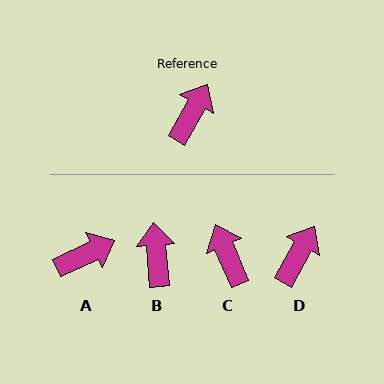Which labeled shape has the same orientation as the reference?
D.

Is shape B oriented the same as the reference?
No, it is off by about 34 degrees.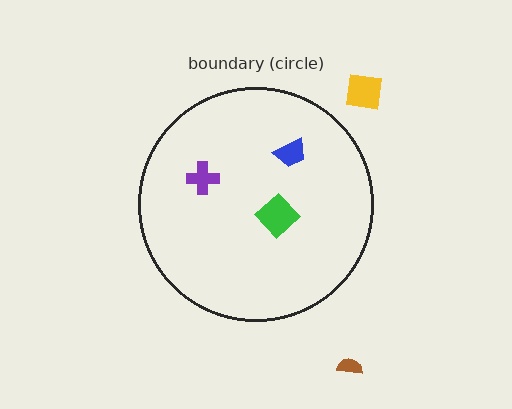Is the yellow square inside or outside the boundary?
Outside.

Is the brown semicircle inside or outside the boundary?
Outside.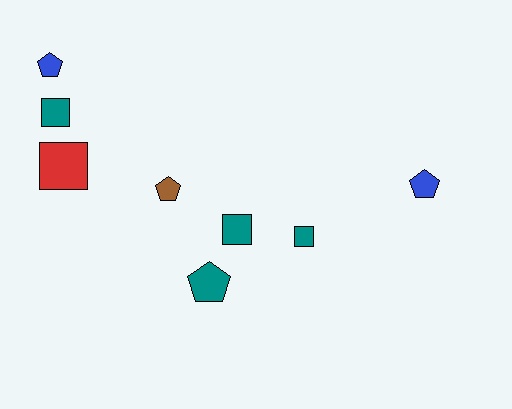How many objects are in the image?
There are 8 objects.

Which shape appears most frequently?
Square, with 4 objects.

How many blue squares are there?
There are no blue squares.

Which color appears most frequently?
Teal, with 4 objects.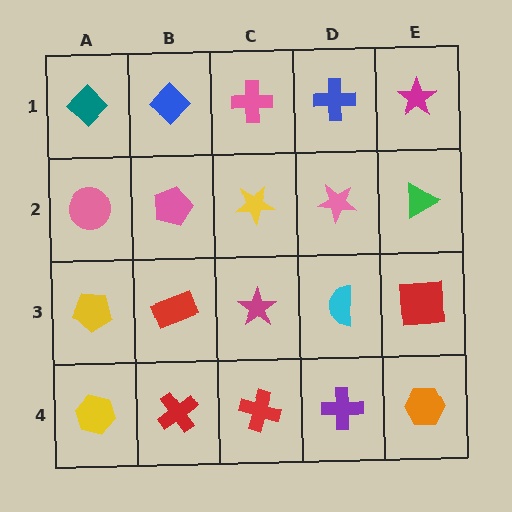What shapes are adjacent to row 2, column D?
A blue cross (row 1, column D), a cyan semicircle (row 3, column D), a yellow star (row 2, column C), a green triangle (row 2, column E).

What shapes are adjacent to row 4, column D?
A cyan semicircle (row 3, column D), a red cross (row 4, column C), an orange hexagon (row 4, column E).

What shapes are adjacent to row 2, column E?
A magenta star (row 1, column E), a red square (row 3, column E), a pink star (row 2, column D).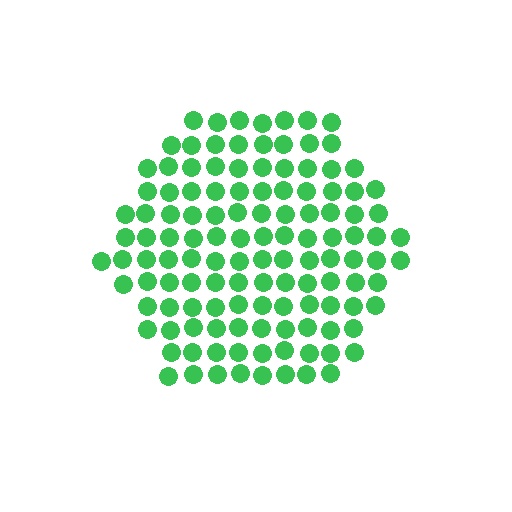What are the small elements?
The small elements are circles.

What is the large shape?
The large shape is a hexagon.